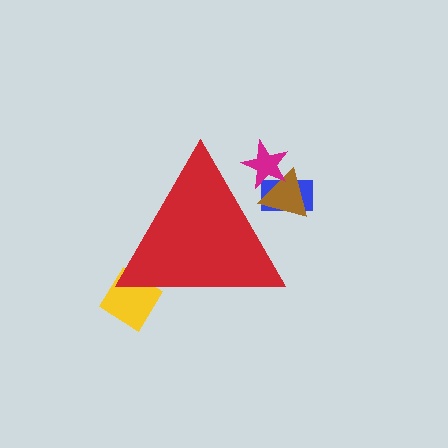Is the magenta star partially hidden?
Yes, the magenta star is partially hidden behind the red triangle.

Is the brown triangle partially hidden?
Yes, the brown triangle is partially hidden behind the red triangle.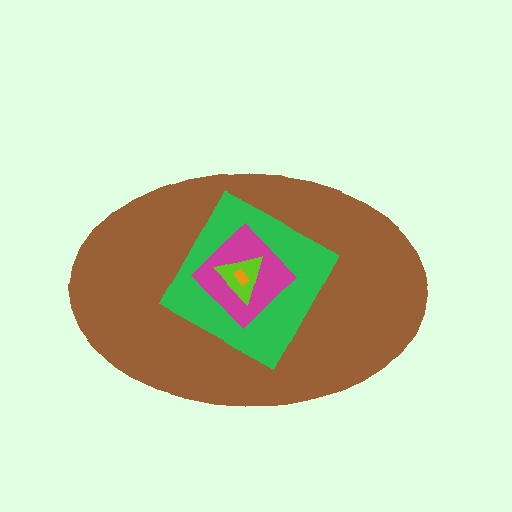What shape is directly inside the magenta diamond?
The lime triangle.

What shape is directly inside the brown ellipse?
The green square.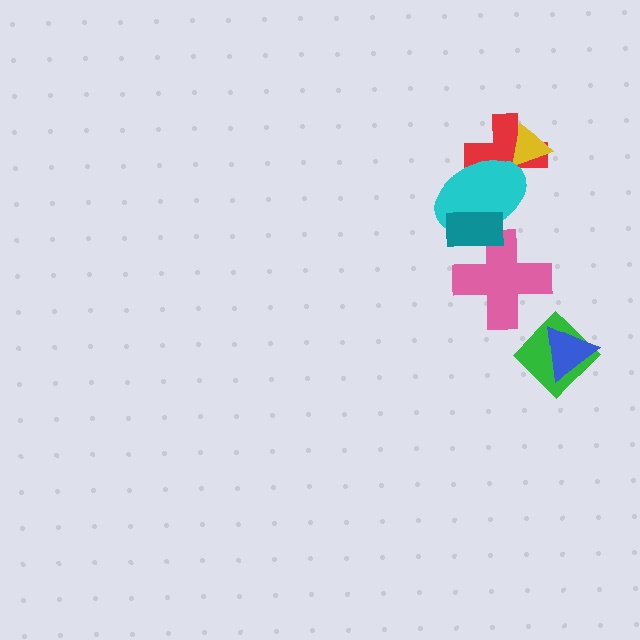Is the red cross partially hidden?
Yes, it is partially covered by another shape.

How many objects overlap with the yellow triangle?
1 object overlaps with the yellow triangle.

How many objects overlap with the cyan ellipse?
3 objects overlap with the cyan ellipse.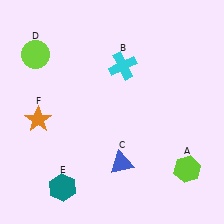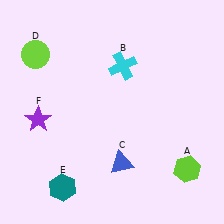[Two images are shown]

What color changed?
The star (F) changed from orange in Image 1 to purple in Image 2.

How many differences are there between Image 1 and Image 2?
There is 1 difference between the two images.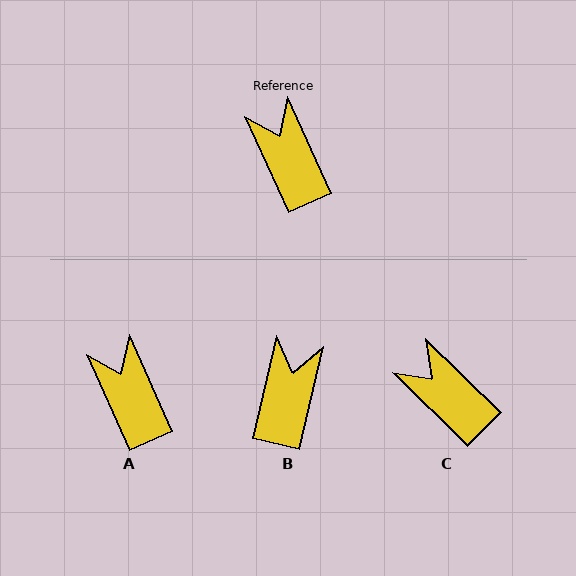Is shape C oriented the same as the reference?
No, it is off by about 22 degrees.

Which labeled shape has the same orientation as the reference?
A.